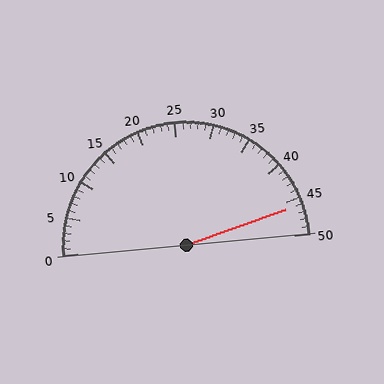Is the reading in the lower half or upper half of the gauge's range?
The reading is in the upper half of the range (0 to 50).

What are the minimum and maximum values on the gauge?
The gauge ranges from 0 to 50.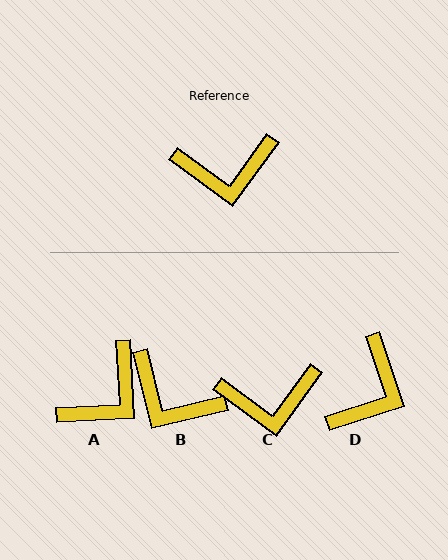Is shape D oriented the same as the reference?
No, it is off by about 54 degrees.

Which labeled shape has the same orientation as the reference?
C.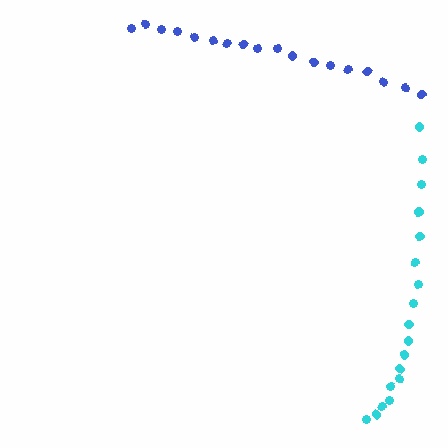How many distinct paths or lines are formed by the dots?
There are 2 distinct paths.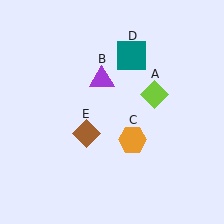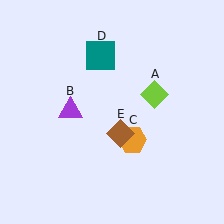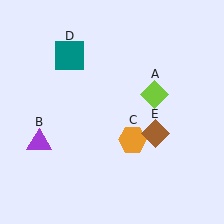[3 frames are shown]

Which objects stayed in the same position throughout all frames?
Lime diamond (object A) and orange hexagon (object C) remained stationary.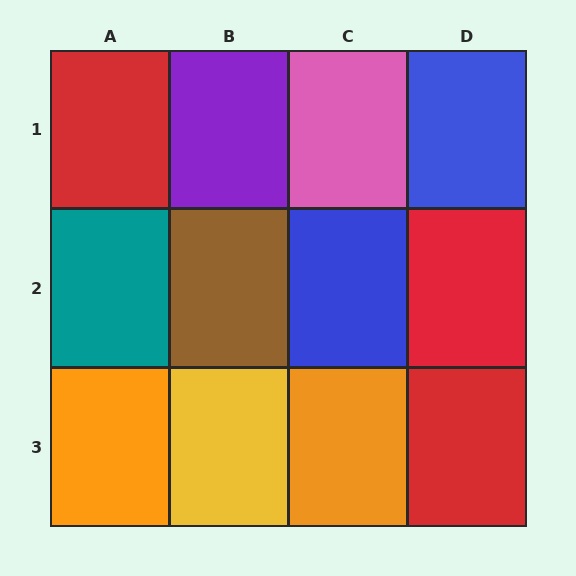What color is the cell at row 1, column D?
Blue.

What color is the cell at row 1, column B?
Purple.